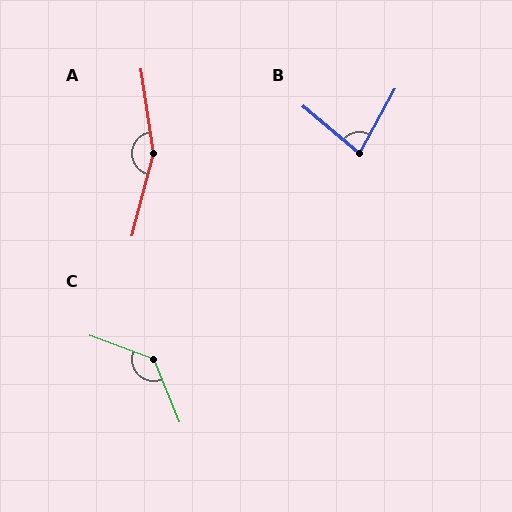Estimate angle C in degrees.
Approximately 132 degrees.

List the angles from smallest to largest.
B (79°), C (132°), A (157°).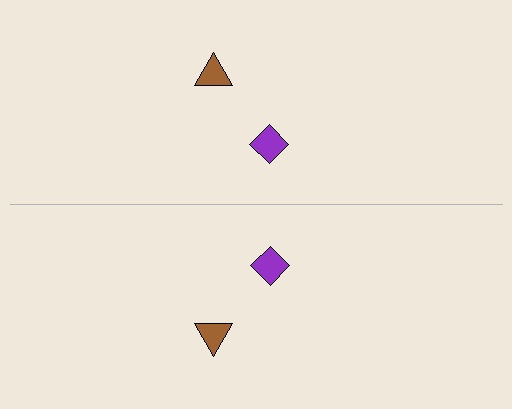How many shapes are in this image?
There are 4 shapes in this image.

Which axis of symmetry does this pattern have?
The pattern has a horizontal axis of symmetry running through the center of the image.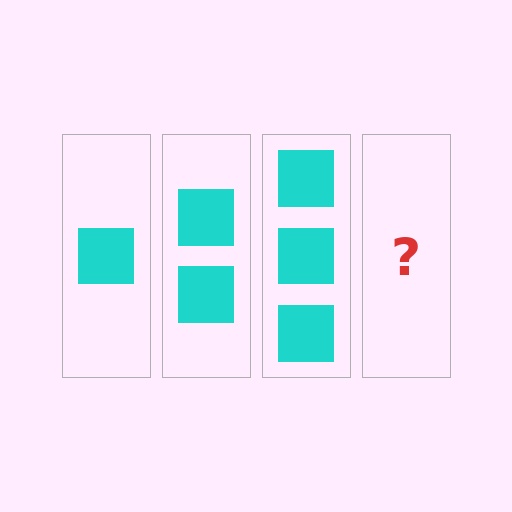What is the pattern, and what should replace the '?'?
The pattern is that each step adds one more square. The '?' should be 4 squares.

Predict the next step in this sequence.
The next step is 4 squares.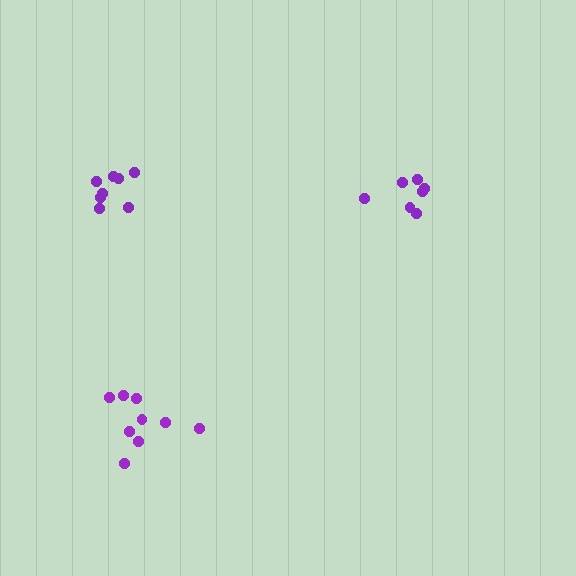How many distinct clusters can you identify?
There are 3 distinct clusters.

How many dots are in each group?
Group 1: 9 dots, Group 2: 8 dots, Group 3: 7 dots (24 total).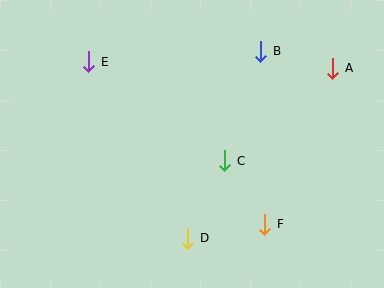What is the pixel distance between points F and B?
The distance between F and B is 173 pixels.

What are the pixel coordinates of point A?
Point A is at (333, 68).